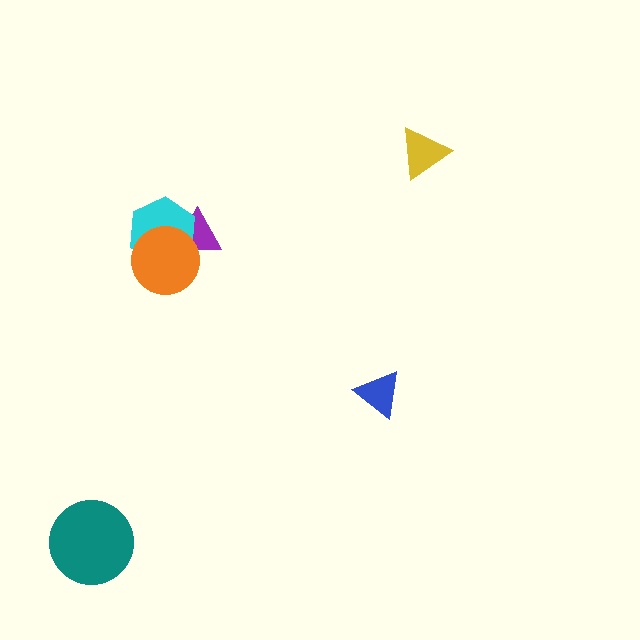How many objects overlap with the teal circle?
0 objects overlap with the teal circle.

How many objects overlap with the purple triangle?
2 objects overlap with the purple triangle.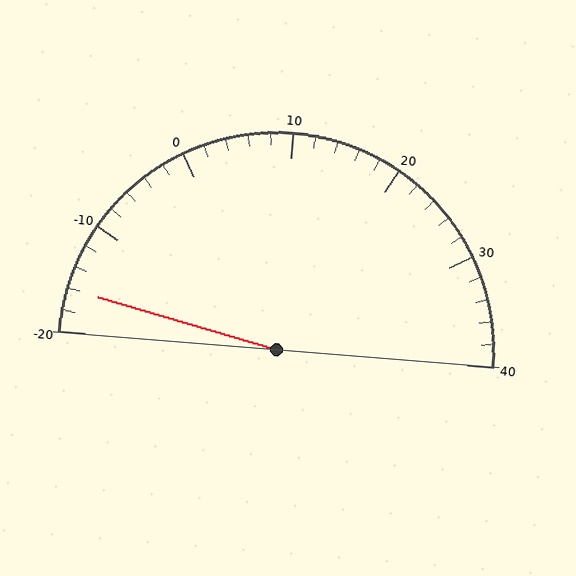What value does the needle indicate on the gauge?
The needle indicates approximately -16.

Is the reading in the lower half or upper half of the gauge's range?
The reading is in the lower half of the range (-20 to 40).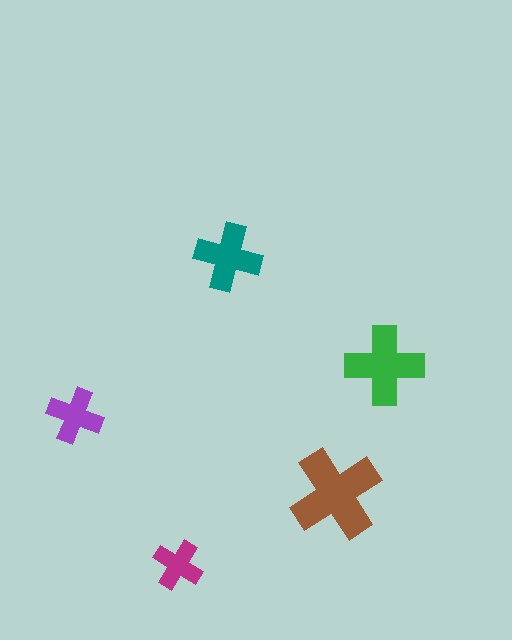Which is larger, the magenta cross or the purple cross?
The purple one.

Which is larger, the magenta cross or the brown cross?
The brown one.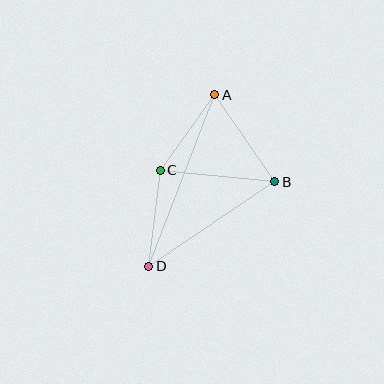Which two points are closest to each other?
Points A and C are closest to each other.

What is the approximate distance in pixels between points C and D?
The distance between C and D is approximately 97 pixels.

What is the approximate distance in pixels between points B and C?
The distance between B and C is approximately 116 pixels.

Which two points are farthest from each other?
Points A and D are farthest from each other.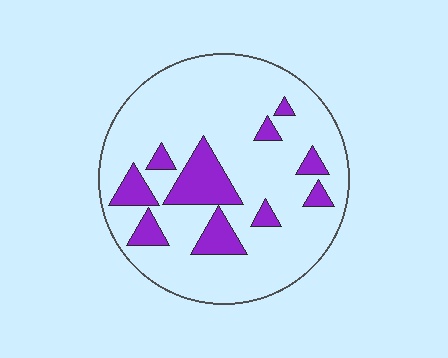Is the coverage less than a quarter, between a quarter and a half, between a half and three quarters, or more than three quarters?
Less than a quarter.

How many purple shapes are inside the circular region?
10.